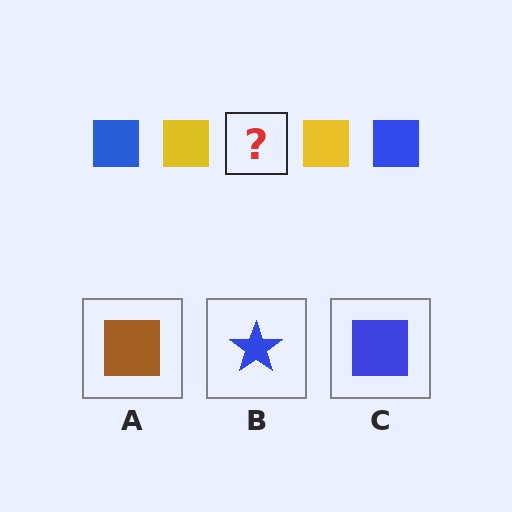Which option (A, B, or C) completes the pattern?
C.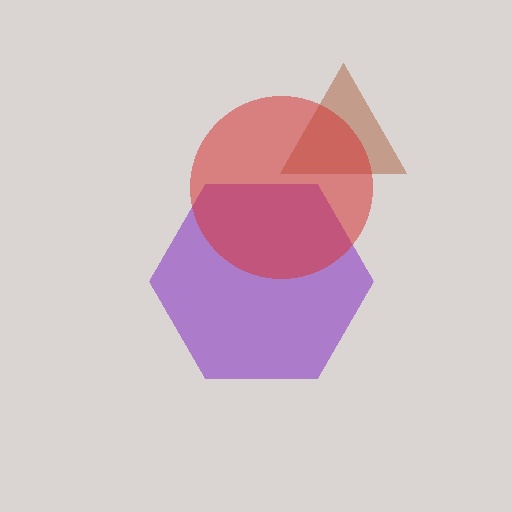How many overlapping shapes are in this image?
There are 3 overlapping shapes in the image.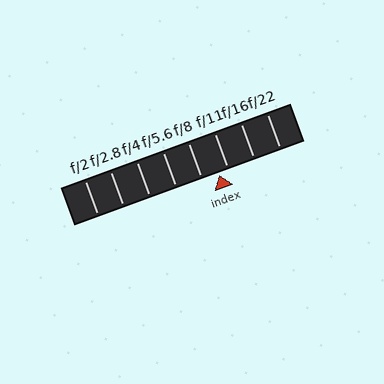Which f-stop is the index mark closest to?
The index mark is closest to f/11.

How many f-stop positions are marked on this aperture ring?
There are 8 f-stop positions marked.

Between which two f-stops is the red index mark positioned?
The index mark is between f/8 and f/11.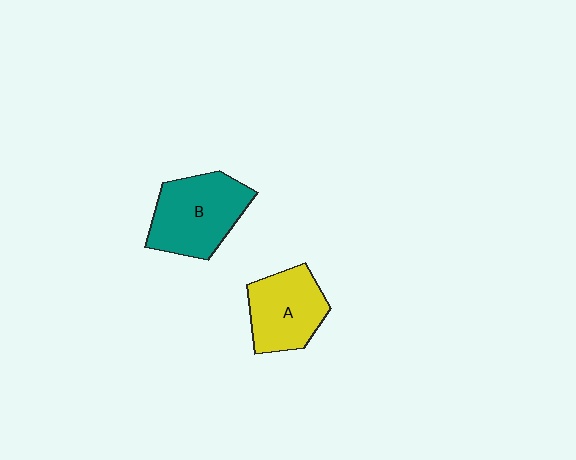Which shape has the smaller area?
Shape A (yellow).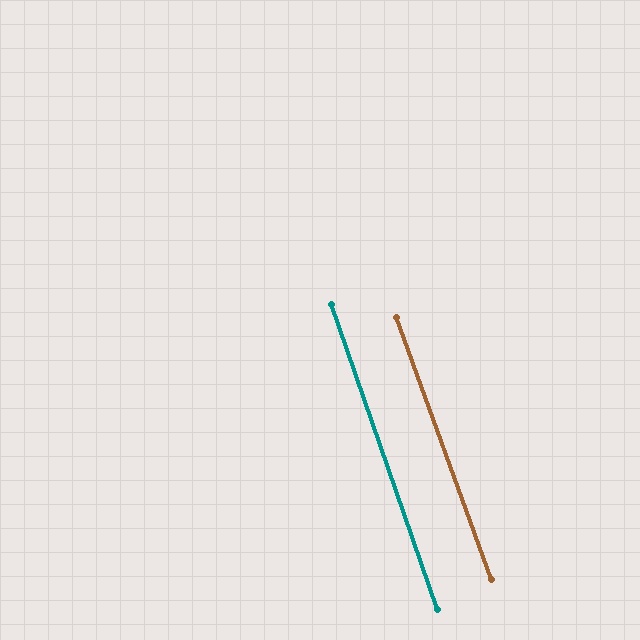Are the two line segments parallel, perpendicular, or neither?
Parallel — their directions differ by only 0.8°.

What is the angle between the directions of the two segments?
Approximately 1 degree.